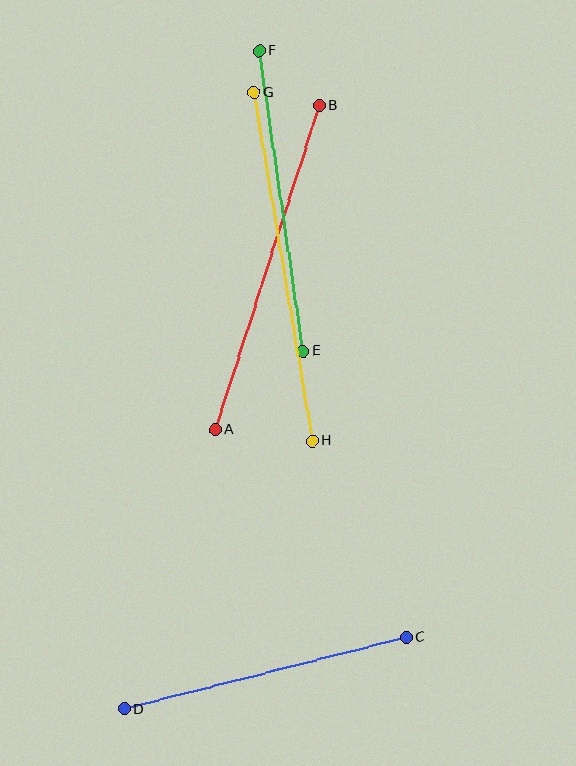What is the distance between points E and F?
The distance is approximately 304 pixels.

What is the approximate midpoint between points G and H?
The midpoint is at approximately (283, 267) pixels.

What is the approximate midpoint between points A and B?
The midpoint is at approximately (267, 268) pixels.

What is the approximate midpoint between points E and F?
The midpoint is at approximately (281, 201) pixels.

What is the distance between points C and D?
The distance is approximately 291 pixels.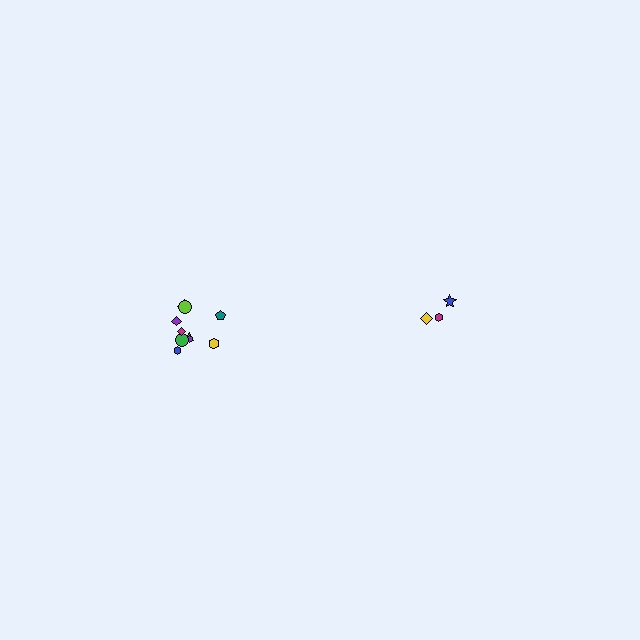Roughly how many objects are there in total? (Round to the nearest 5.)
Roughly 15 objects in total.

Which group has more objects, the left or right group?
The left group.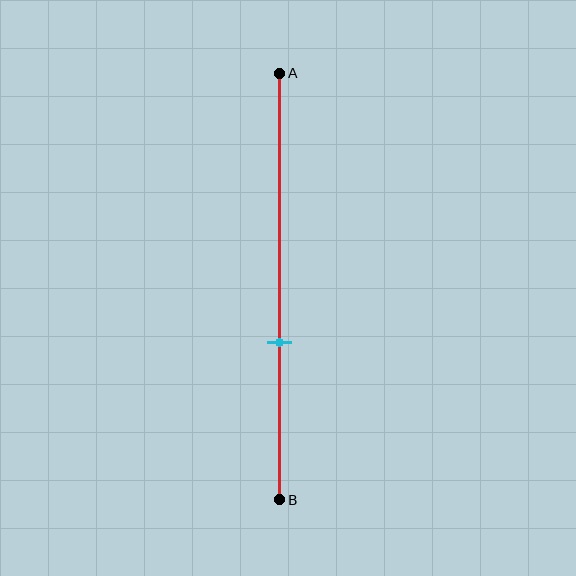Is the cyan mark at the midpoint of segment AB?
No, the mark is at about 65% from A, not at the 50% midpoint.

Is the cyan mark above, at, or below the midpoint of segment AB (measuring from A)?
The cyan mark is below the midpoint of segment AB.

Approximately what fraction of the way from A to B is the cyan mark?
The cyan mark is approximately 65% of the way from A to B.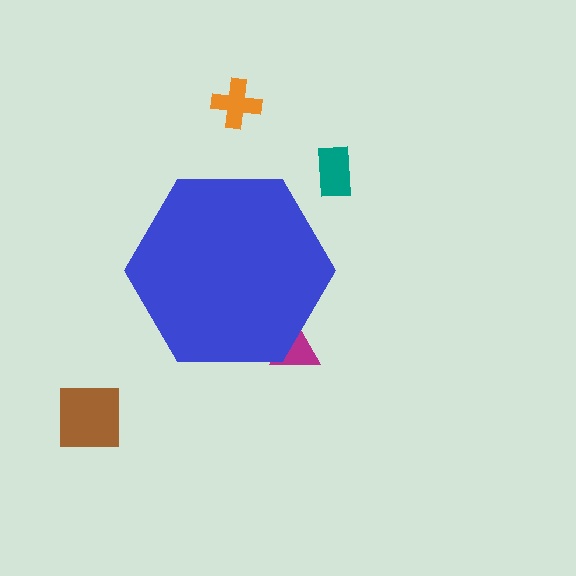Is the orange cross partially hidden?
No, the orange cross is fully visible.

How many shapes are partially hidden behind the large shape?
1 shape is partially hidden.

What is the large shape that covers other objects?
A blue hexagon.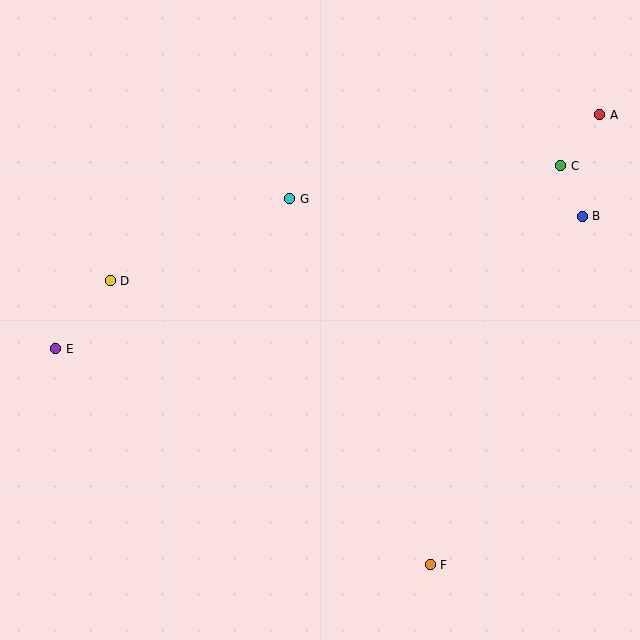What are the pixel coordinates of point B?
Point B is at (582, 216).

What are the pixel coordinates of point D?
Point D is at (110, 281).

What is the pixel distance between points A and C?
The distance between A and C is 64 pixels.